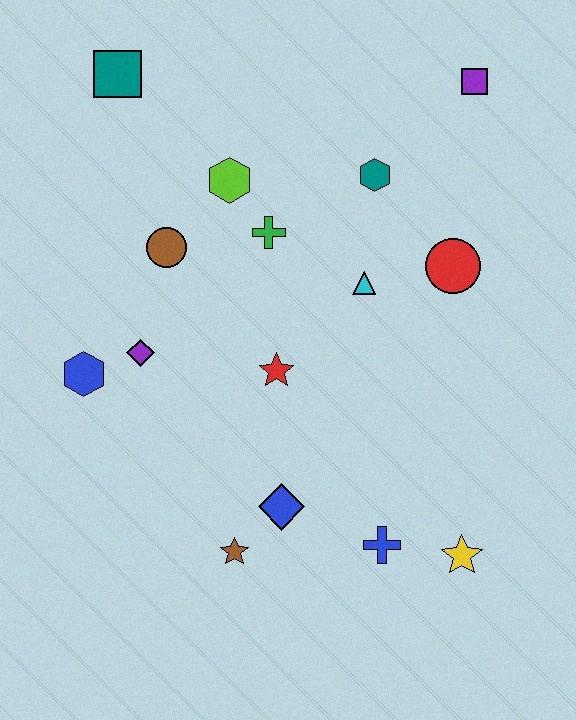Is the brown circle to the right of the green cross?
No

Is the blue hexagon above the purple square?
No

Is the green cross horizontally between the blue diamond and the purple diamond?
Yes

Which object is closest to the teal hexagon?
The cyan triangle is closest to the teal hexagon.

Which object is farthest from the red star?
The purple square is farthest from the red star.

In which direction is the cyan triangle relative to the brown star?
The cyan triangle is above the brown star.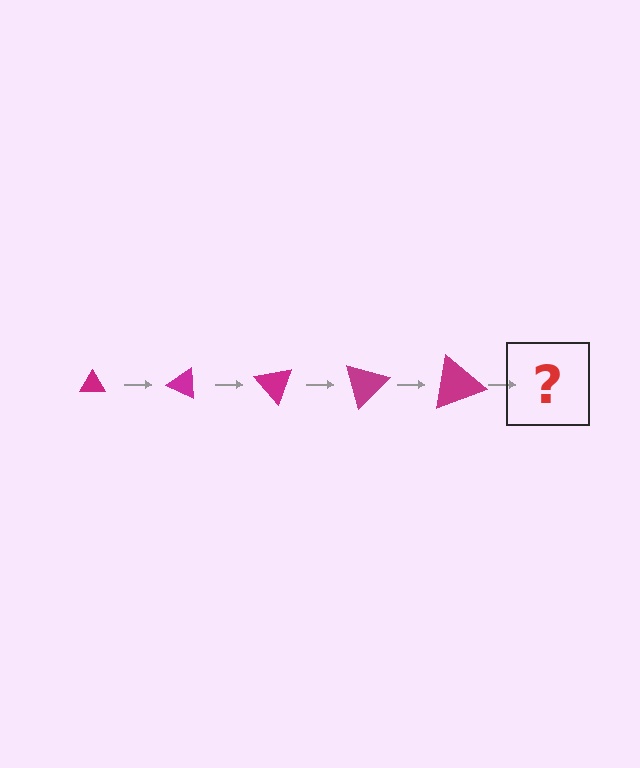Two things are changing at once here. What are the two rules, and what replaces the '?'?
The two rules are that the triangle grows larger each step and it rotates 25 degrees each step. The '?' should be a triangle, larger than the previous one and rotated 125 degrees from the start.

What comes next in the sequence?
The next element should be a triangle, larger than the previous one and rotated 125 degrees from the start.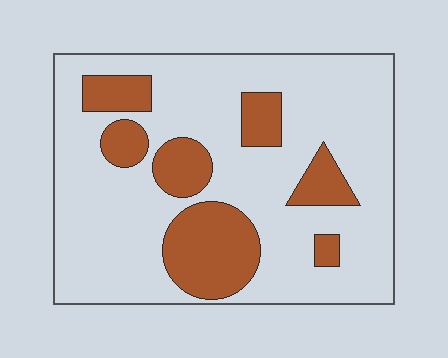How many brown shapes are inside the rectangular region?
7.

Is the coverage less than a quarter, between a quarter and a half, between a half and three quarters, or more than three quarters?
Less than a quarter.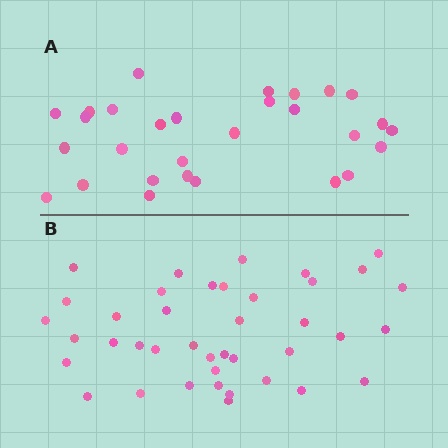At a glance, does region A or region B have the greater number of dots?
Region B (the bottom region) has more dots.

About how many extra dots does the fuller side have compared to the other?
Region B has roughly 12 or so more dots than region A.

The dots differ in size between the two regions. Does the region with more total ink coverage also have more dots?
No. Region A has more total ink coverage because its dots are larger, but region B actually contains more individual dots. Total area can be misleading — the number of items is what matters here.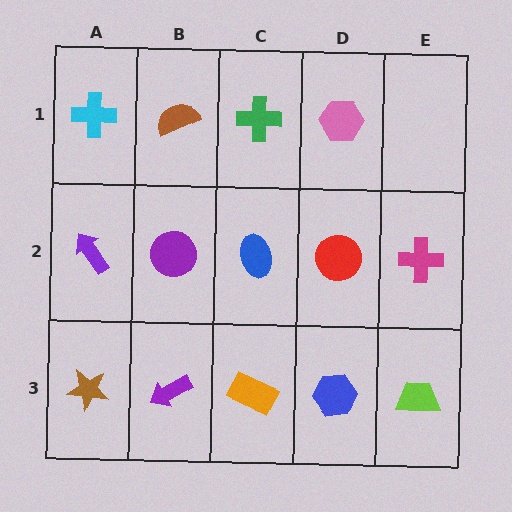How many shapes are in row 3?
5 shapes.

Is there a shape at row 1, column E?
No, that cell is empty.